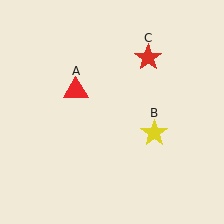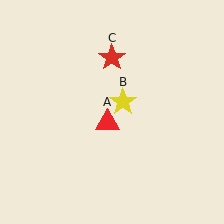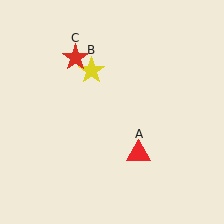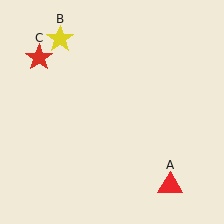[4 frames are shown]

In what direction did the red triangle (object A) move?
The red triangle (object A) moved down and to the right.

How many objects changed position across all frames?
3 objects changed position: red triangle (object A), yellow star (object B), red star (object C).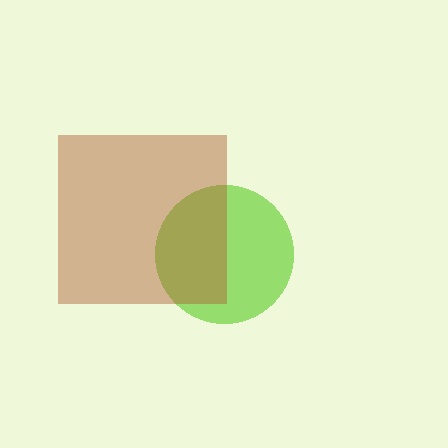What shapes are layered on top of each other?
The layered shapes are: a lime circle, a brown square.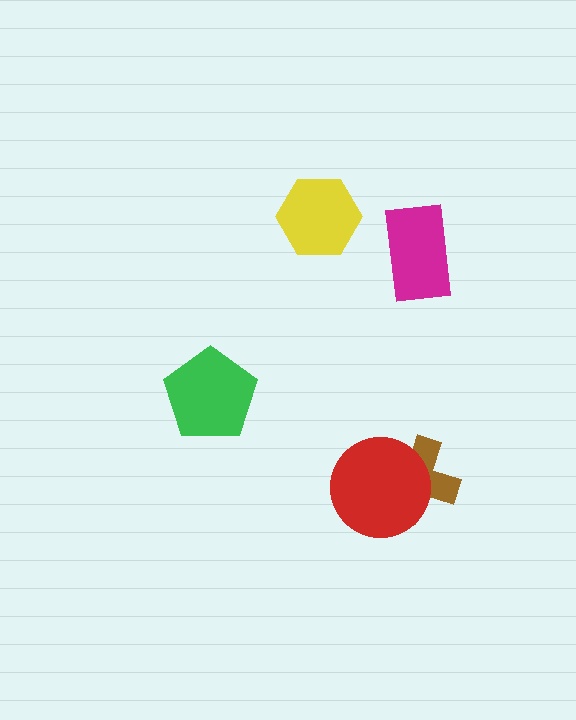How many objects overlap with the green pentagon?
0 objects overlap with the green pentagon.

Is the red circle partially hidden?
No, no other shape covers it.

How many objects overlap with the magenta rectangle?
0 objects overlap with the magenta rectangle.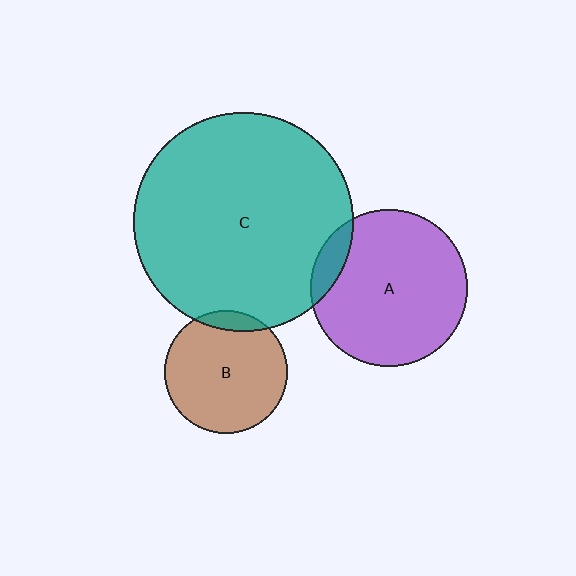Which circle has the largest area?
Circle C (teal).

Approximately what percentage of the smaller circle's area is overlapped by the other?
Approximately 10%.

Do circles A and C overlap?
Yes.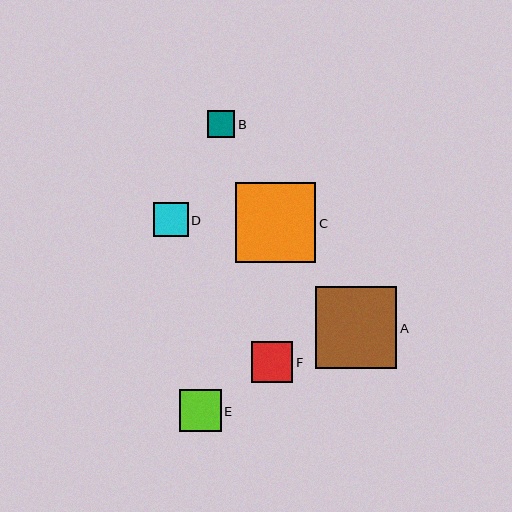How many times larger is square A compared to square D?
Square A is approximately 2.3 times the size of square D.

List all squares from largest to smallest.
From largest to smallest: A, C, E, F, D, B.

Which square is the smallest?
Square B is the smallest with a size of approximately 27 pixels.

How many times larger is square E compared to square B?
Square E is approximately 1.6 times the size of square B.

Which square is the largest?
Square A is the largest with a size of approximately 82 pixels.